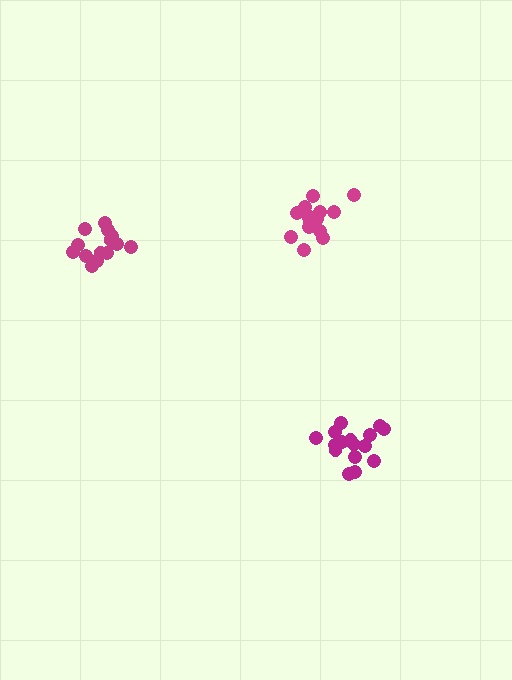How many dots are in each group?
Group 1: 16 dots, Group 2: 14 dots, Group 3: 16 dots (46 total).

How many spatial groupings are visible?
There are 3 spatial groupings.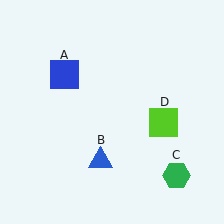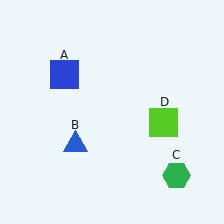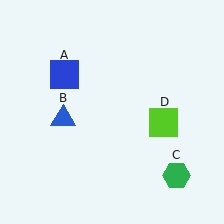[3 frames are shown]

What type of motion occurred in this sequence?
The blue triangle (object B) rotated clockwise around the center of the scene.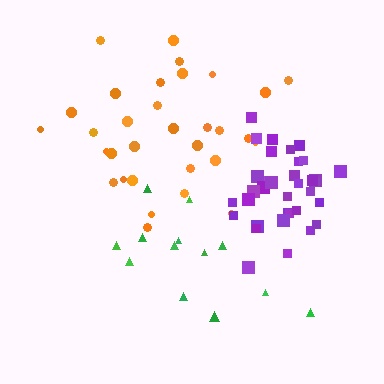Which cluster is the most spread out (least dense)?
Green.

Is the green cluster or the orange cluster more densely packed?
Orange.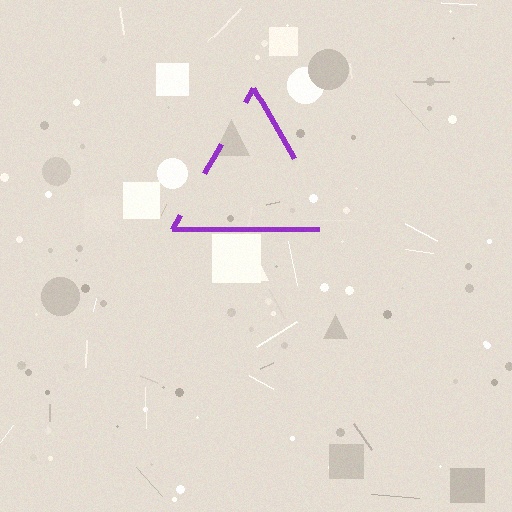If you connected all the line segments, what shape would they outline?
They would outline a triangle.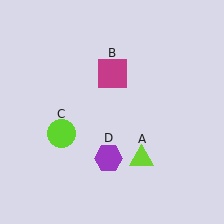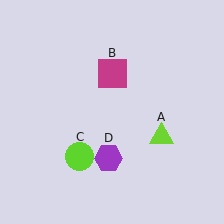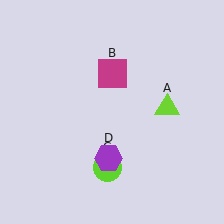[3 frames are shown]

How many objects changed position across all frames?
2 objects changed position: lime triangle (object A), lime circle (object C).